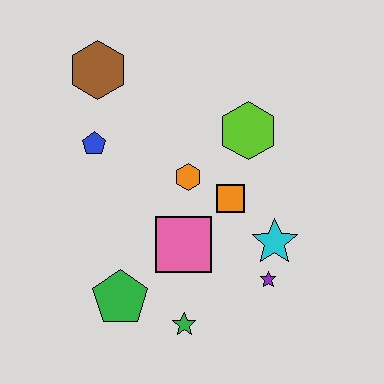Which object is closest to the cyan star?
The purple star is closest to the cyan star.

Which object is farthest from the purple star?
The brown hexagon is farthest from the purple star.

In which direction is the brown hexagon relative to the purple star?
The brown hexagon is above the purple star.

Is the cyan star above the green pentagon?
Yes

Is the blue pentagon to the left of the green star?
Yes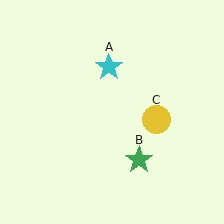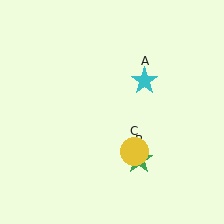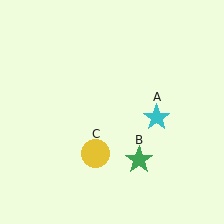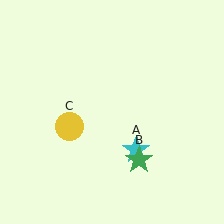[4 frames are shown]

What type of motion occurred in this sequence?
The cyan star (object A), yellow circle (object C) rotated clockwise around the center of the scene.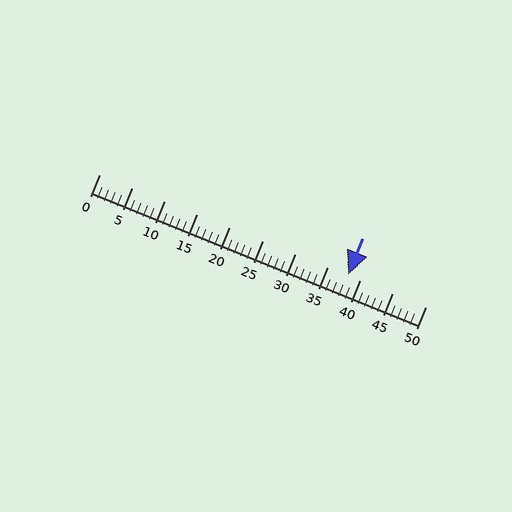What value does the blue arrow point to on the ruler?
The blue arrow points to approximately 38.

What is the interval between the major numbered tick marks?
The major tick marks are spaced 5 units apart.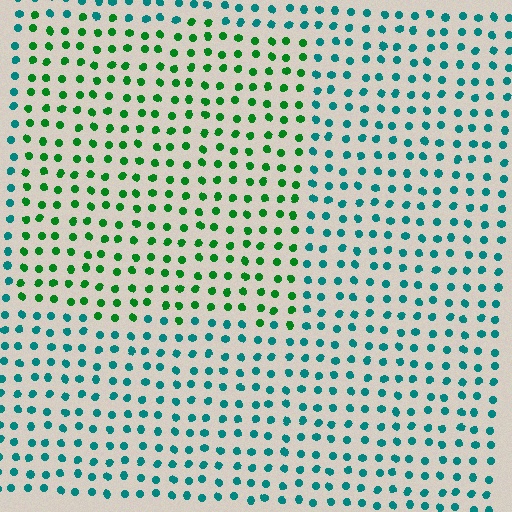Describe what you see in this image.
The image is filled with small teal elements in a uniform arrangement. A rectangle-shaped region is visible where the elements are tinted to a slightly different hue, forming a subtle color boundary.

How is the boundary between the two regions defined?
The boundary is defined purely by a slight shift in hue (about 46 degrees). Spacing, size, and orientation are identical on both sides.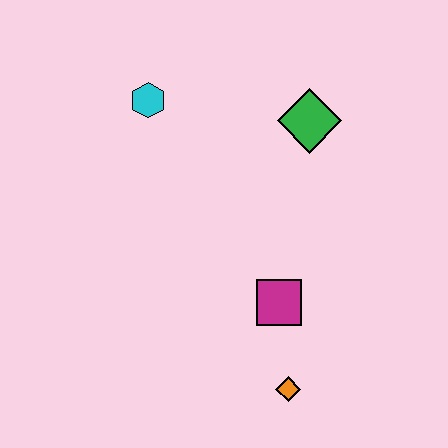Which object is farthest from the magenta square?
The cyan hexagon is farthest from the magenta square.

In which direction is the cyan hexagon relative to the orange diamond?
The cyan hexagon is above the orange diamond.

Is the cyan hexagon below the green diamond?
No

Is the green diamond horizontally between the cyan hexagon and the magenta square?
No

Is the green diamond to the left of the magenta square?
No